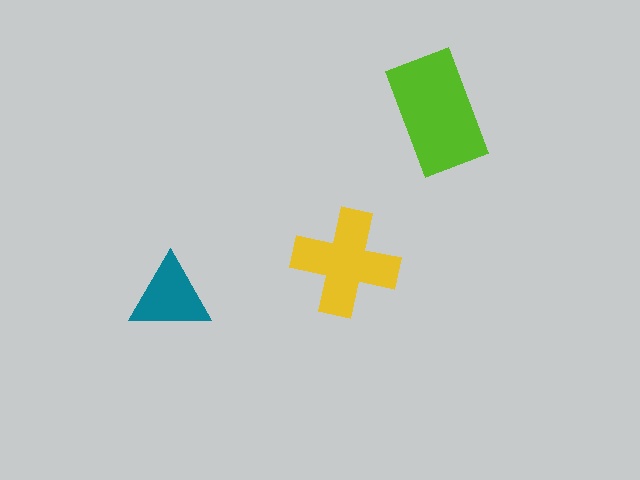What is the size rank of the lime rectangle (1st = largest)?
1st.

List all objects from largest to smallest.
The lime rectangle, the yellow cross, the teal triangle.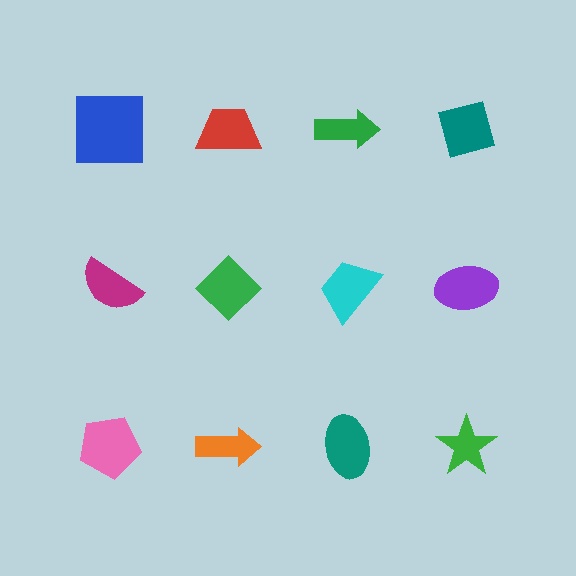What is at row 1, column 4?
A teal square.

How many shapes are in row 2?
4 shapes.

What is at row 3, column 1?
A pink pentagon.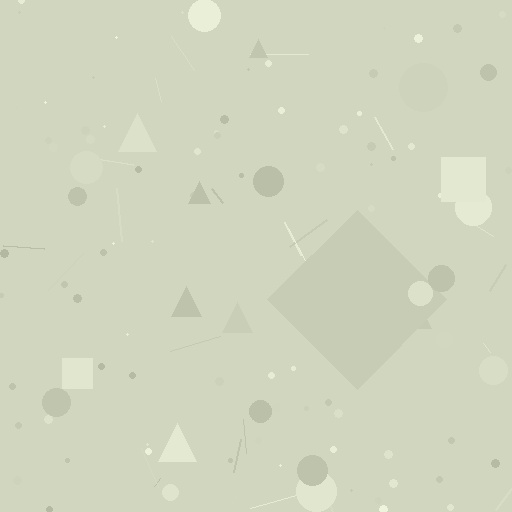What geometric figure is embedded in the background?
A diamond is embedded in the background.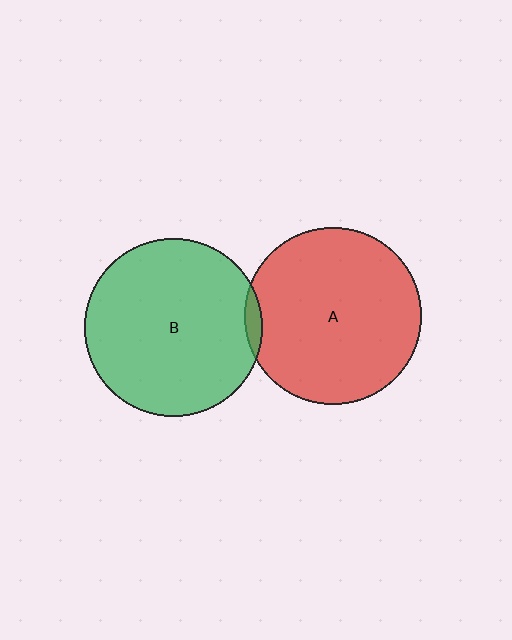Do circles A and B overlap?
Yes.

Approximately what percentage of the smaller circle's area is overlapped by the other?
Approximately 5%.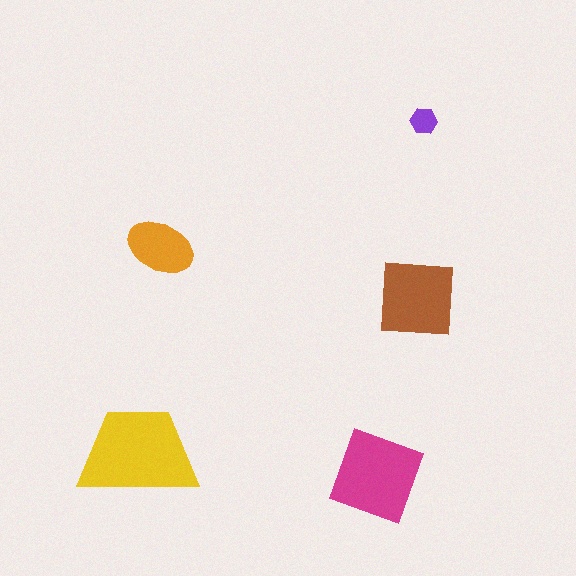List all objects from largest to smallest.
The yellow trapezoid, the magenta square, the brown square, the orange ellipse, the purple hexagon.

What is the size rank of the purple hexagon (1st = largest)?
5th.